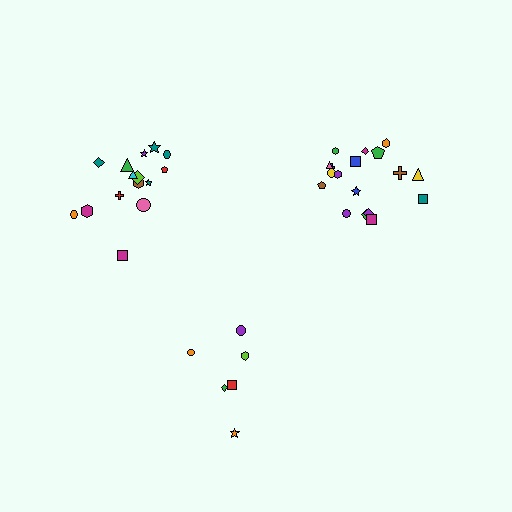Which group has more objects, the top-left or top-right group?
The top-right group.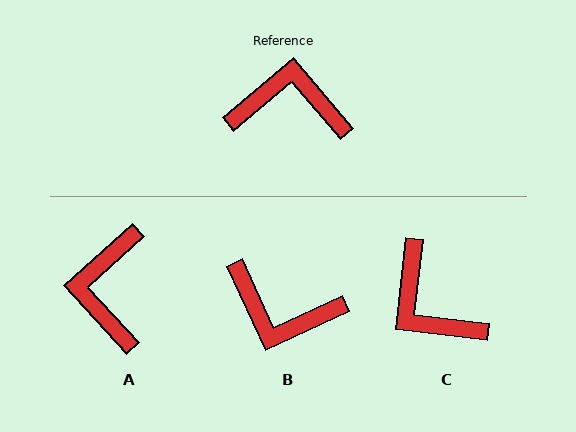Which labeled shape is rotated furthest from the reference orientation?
B, about 164 degrees away.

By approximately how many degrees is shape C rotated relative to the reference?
Approximately 133 degrees counter-clockwise.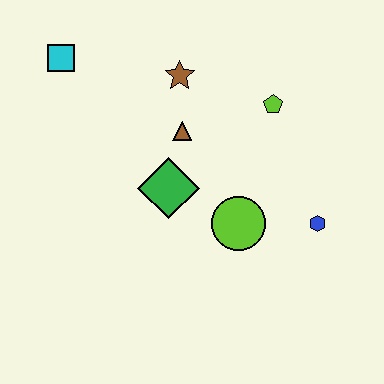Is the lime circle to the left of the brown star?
No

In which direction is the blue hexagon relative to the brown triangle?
The blue hexagon is to the right of the brown triangle.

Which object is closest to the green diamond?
The brown triangle is closest to the green diamond.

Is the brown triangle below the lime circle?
No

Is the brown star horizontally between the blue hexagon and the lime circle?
No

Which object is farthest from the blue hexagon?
The cyan square is farthest from the blue hexagon.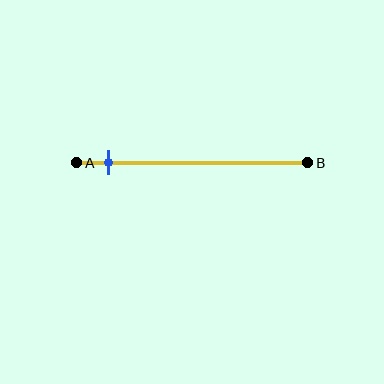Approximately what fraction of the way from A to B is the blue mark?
The blue mark is approximately 15% of the way from A to B.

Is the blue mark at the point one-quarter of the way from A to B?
No, the mark is at about 15% from A, not at the 25% one-quarter point.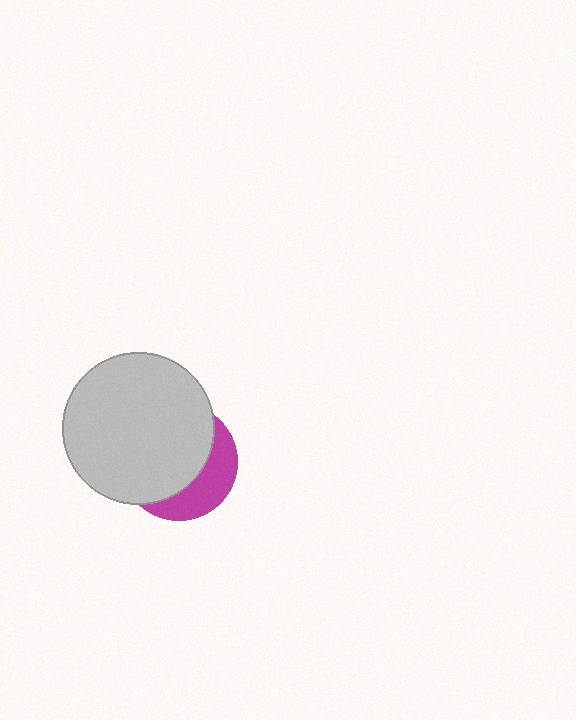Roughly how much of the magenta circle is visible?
A small part of it is visible (roughly 33%).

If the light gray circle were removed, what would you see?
You would see the complete magenta circle.